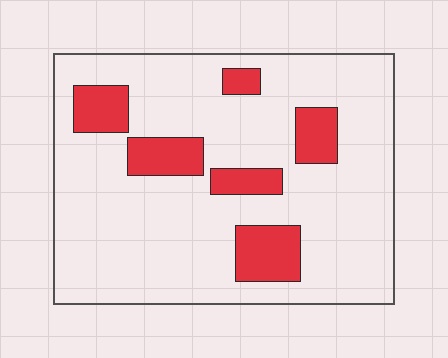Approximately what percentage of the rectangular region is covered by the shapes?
Approximately 15%.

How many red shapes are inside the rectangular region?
6.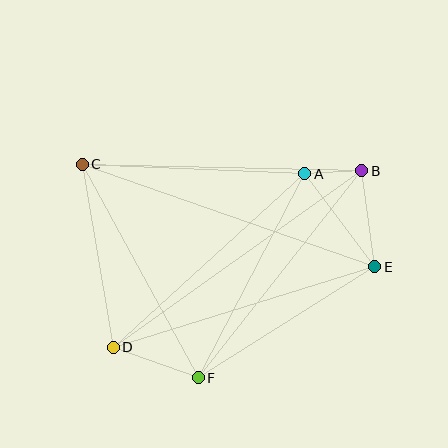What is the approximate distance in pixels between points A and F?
The distance between A and F is approximately 230 pixels.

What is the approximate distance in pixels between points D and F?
The distance between D and F is approximately 91 pixels.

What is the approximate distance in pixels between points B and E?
The distance between B and E is approximately 97 pixels.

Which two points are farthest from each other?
Points C and E are farthest from each other.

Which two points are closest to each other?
Points A and B are closest to each other.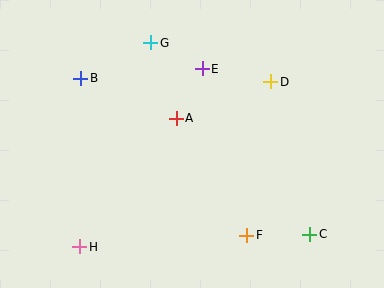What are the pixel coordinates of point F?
Point F is at (247, 235).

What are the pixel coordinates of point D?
Point D is at (271, 82).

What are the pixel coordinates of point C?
Point C is at (310, 234).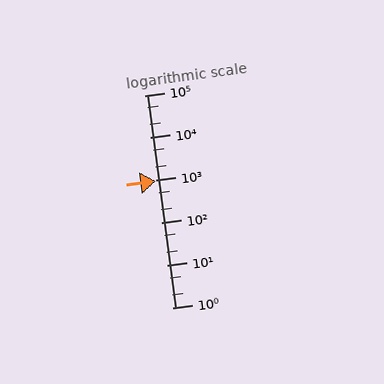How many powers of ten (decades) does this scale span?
The scale spans 5 decades, from 1 to 100000.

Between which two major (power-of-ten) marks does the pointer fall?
The pointer is between 100 and 1000.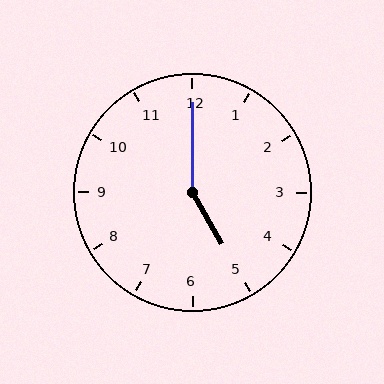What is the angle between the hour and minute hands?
Approximately 150 degrees.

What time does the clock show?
5:00.